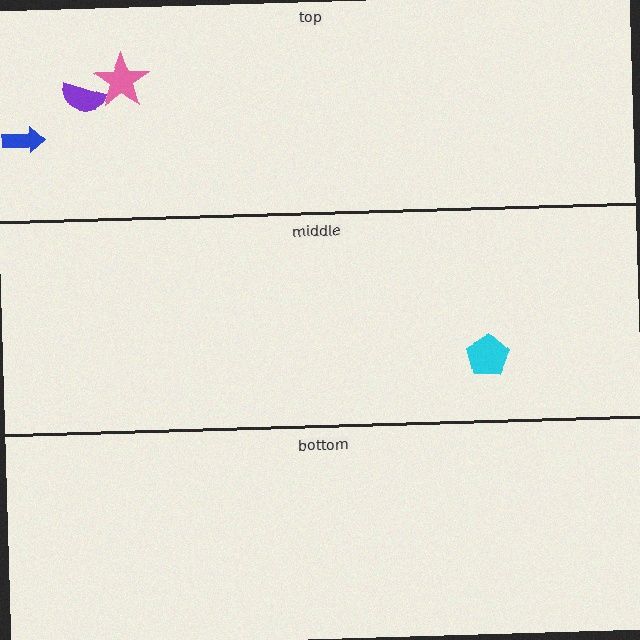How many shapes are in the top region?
3.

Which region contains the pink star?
The top region.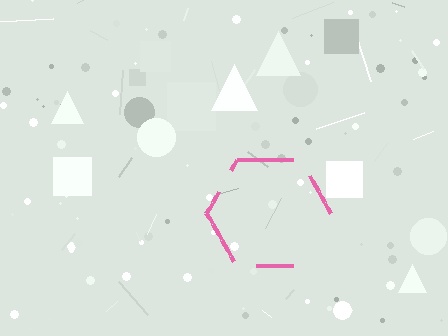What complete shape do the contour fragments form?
The contour fragments form a hexagon.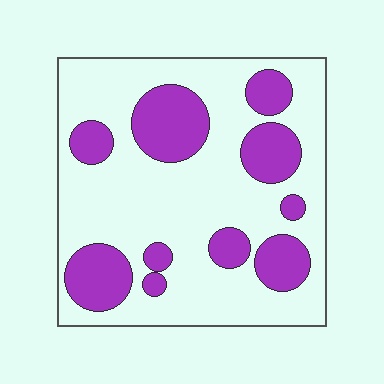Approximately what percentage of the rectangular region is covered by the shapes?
Approximately 30%.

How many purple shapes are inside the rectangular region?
10.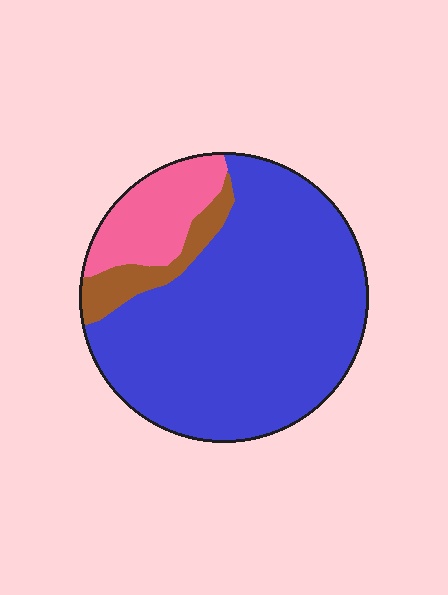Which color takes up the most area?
Blue, at roughly 75%.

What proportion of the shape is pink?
Pink takes up less than a sixth of the shape.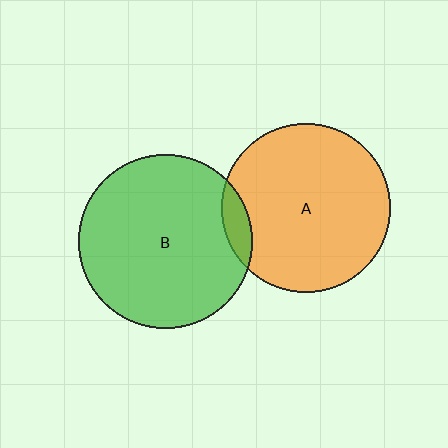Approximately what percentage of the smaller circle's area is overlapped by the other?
Approximately 5%.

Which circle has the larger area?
Circle B (green).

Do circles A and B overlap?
Yes.